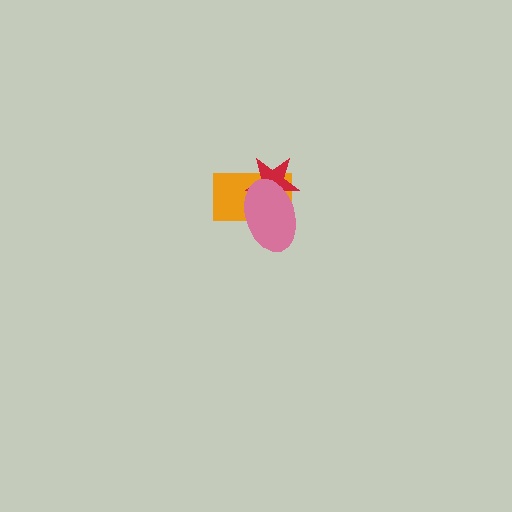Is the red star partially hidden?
Yes, it is partially covered by another shape.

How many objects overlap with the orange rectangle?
2 objects overlap with the orange rectangle.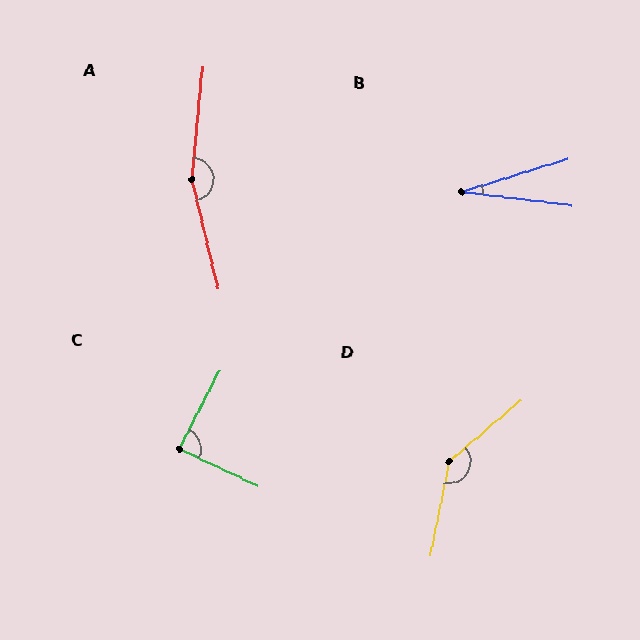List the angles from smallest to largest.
B (24°), C (88°), D (141°), A (161°).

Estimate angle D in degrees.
Approximately 141 degrees.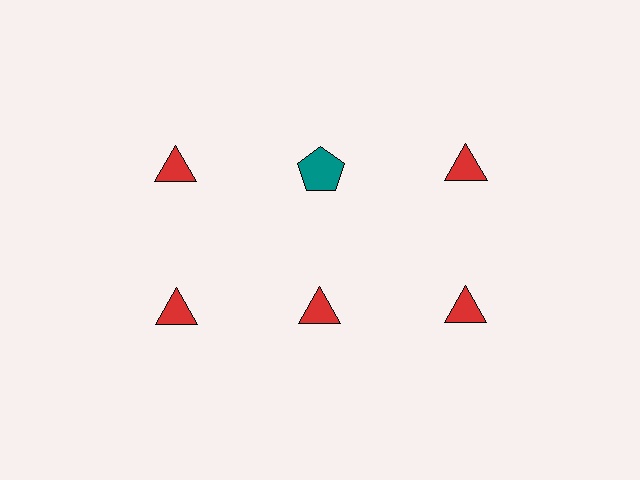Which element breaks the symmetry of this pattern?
The teal pentagon in the top row, second from left column breaks the symmetry. All other shapes are red triangles.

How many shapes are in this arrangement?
There are 6 shapes arranged in a grid pattern.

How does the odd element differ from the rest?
It differs in both color (teal instead of red) and shape (pentagon instead of triangle).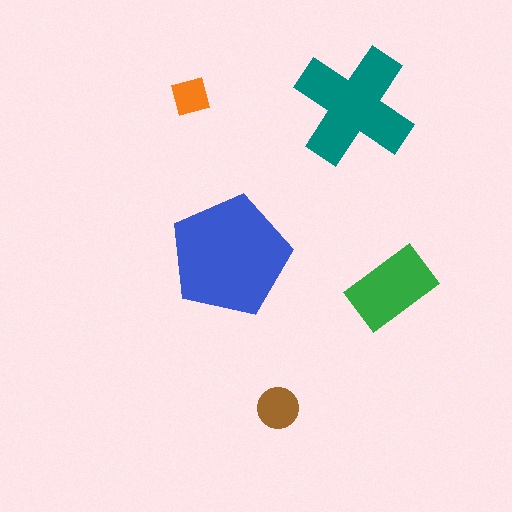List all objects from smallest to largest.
The orange square, the brown circle, the green rectangle, the teal cross, the blue pentagon.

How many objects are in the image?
There are 5 objects in the image.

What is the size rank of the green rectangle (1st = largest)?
3rd.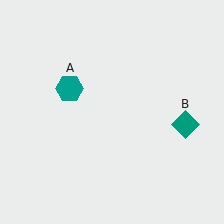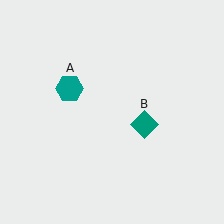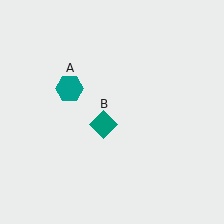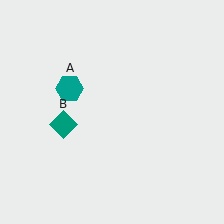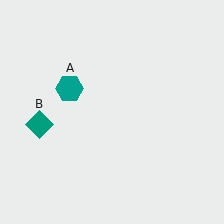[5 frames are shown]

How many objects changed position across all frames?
1 object changed position: teal diamond (object B).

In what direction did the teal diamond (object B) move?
The teal diamond (object B) moved left.